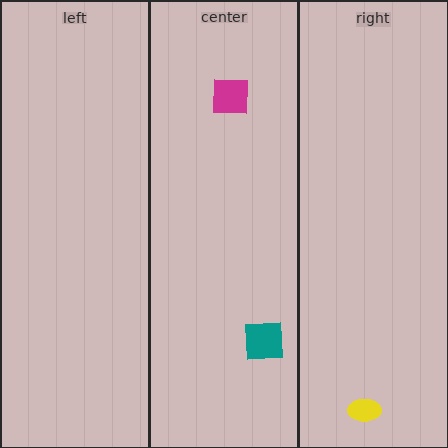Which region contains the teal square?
The center region.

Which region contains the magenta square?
The center region.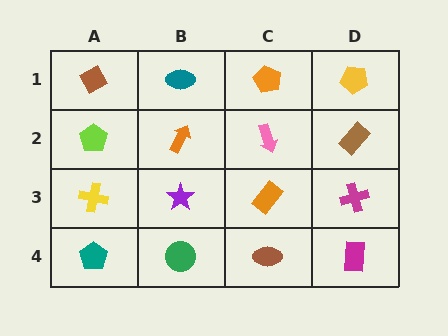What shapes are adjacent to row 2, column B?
A teal ellipse (row 1, column B), a purple star (row 3, column B), a lime pentagon (row 2, column A), a pink arrow (row 2, column C).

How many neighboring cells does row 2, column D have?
3.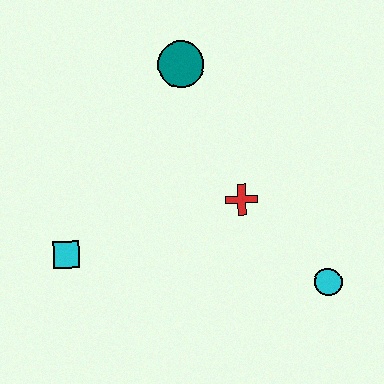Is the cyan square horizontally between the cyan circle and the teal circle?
No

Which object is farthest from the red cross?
The cyan square is farthest from the red cross.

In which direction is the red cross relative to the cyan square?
The red cross is to the right of the cyan square.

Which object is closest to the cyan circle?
The red cross is closest to the cyan circle.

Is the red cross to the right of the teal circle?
Yes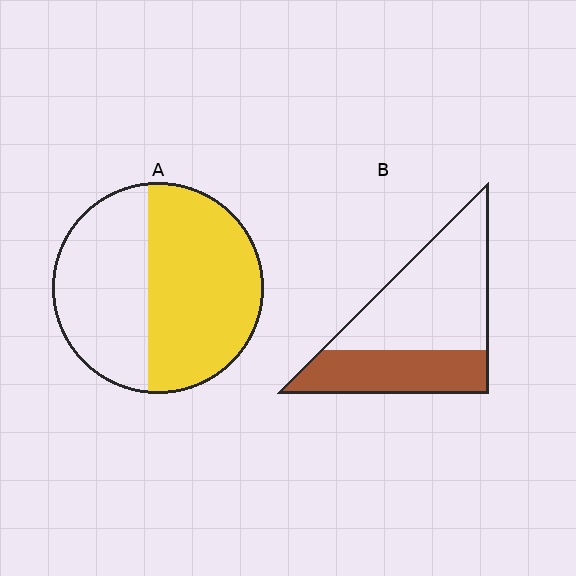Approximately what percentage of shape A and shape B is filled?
A is approximately 55% and B is approximately 35%.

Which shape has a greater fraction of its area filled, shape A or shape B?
Shape A.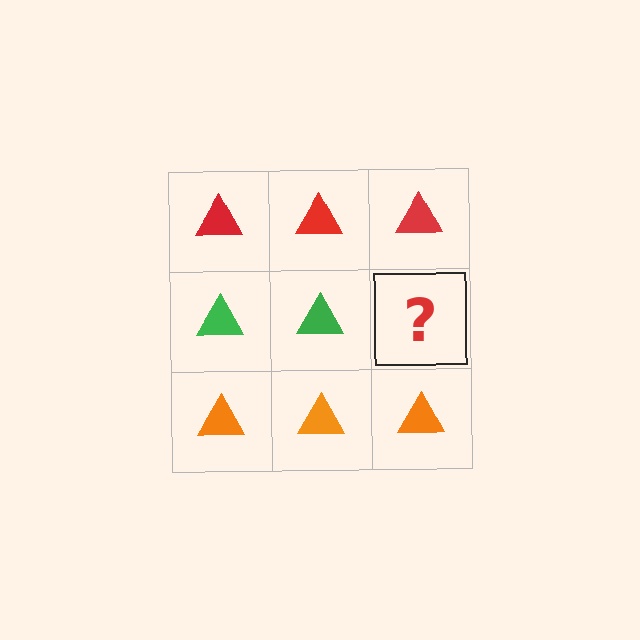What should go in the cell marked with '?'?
The missing cell should contain a green triangle.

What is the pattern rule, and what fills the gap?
The rule is that each row has a consistent color. The gap should be filled with a green triangle.